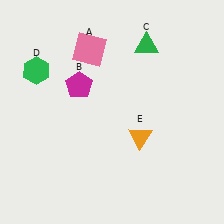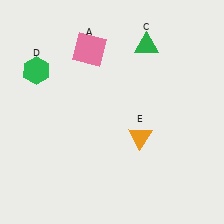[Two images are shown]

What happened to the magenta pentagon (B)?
The magenta pentagon (B) was removed in Image 2. It was in the top-left area of Image 1.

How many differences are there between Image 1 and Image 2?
There is 1 difference between the two images.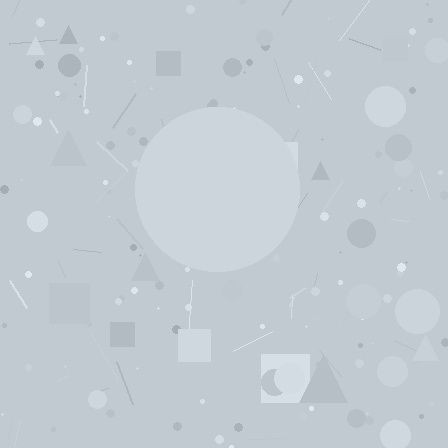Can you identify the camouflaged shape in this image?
The camouflaged shape is a circle.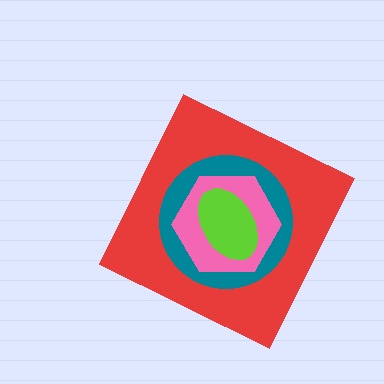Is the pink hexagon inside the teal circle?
Yes.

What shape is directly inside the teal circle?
The pink hexagon.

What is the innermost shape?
The lime ellipse.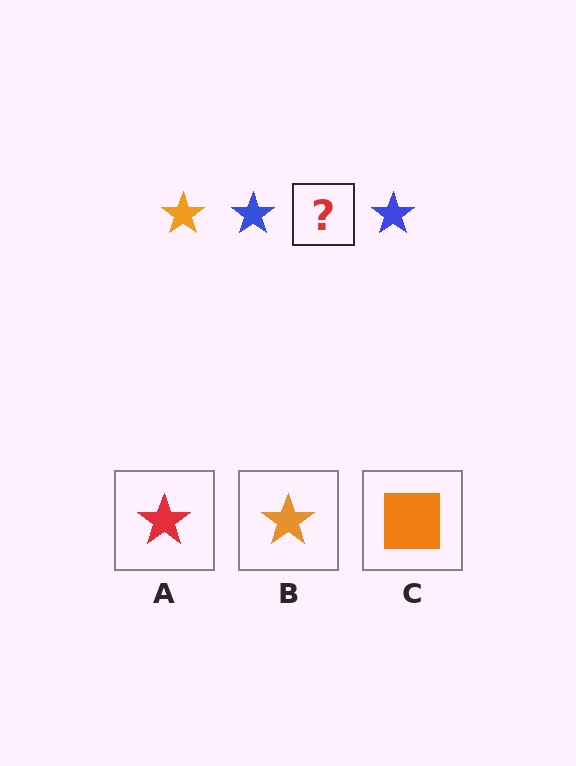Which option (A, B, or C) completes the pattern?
B.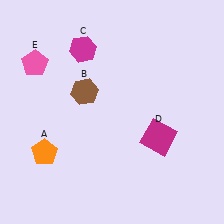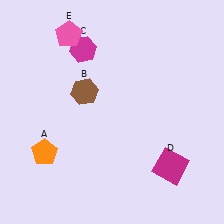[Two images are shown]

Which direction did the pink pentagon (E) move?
The pink pentagon (E) moved right.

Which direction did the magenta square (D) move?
The magenta square (D) moved down.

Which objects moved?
The objects that moved are: the magenta square (D), the pink pentagon (E).